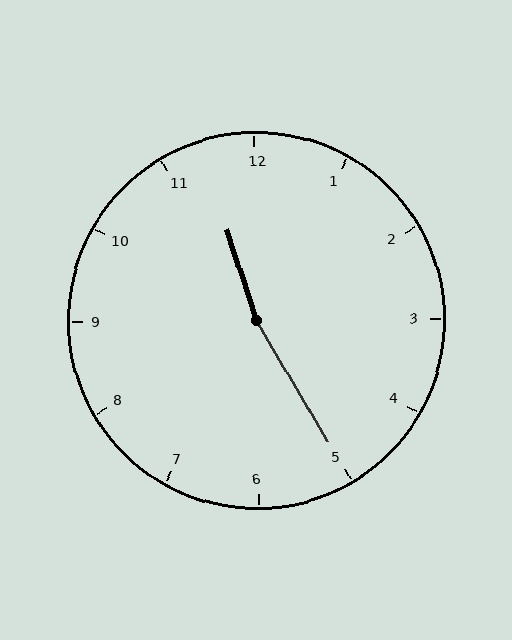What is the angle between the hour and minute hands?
Approximately 168 degrees.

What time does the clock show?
11:25.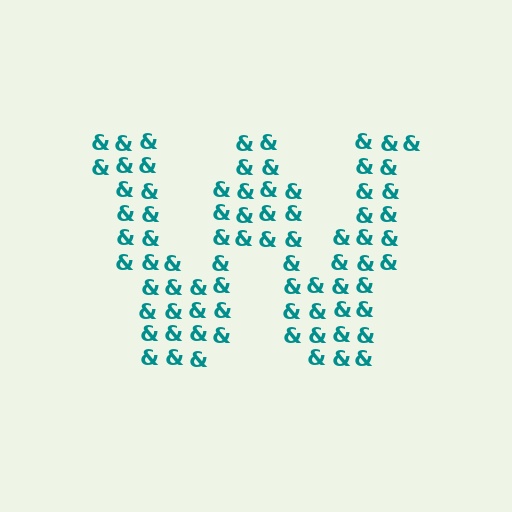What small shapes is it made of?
It is made of small ampersands.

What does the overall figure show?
The overall figure shows the letter W.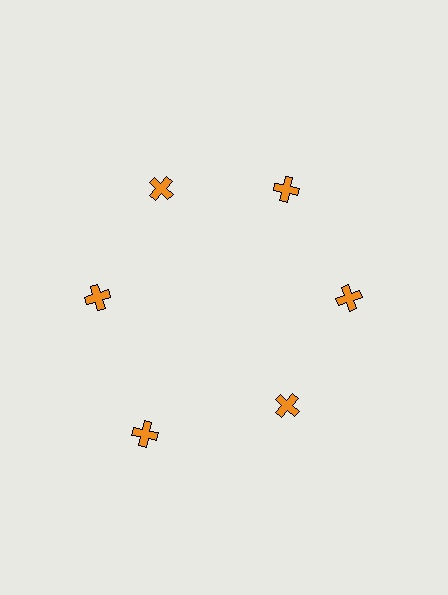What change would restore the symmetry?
The symmetry would be restored by moving it inward, back onto the ring so that all 6 crosses sit at equal angles and equal distance from the center.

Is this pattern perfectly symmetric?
No. The 6 orange crosses are arranged in a ring, but one element near the 7 o'clock position is pushed outward from the center, breaking the 6-fold rotational symmetry.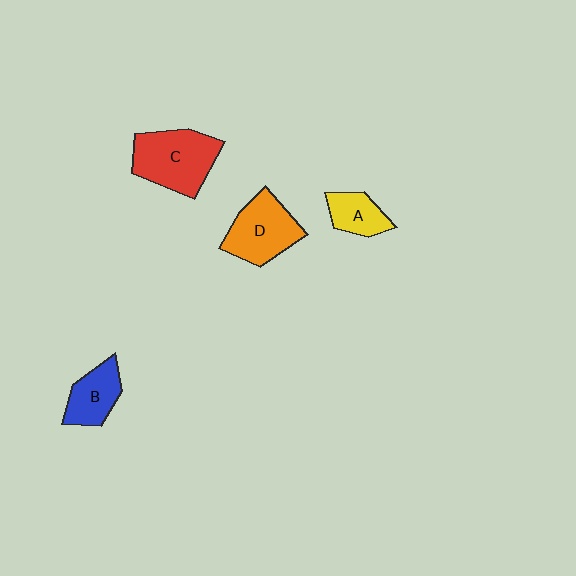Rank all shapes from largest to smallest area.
From largest to smallest: C (red), D (orange), B (blue), A (yellow).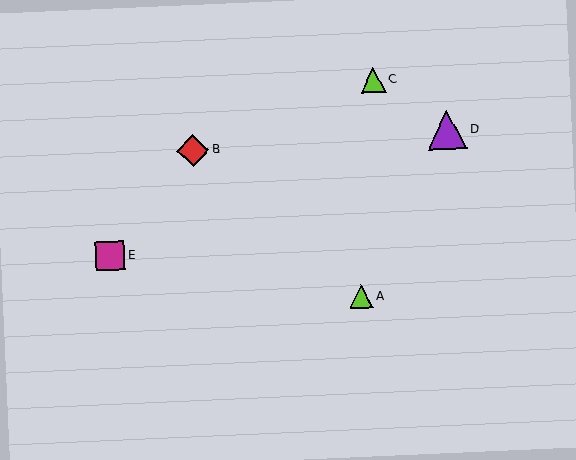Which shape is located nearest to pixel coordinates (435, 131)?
The purple triangle (labeled D) at (447, 129) is nearest to that location.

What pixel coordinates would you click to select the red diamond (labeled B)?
Click at (193, 150) to select the red diamond B.